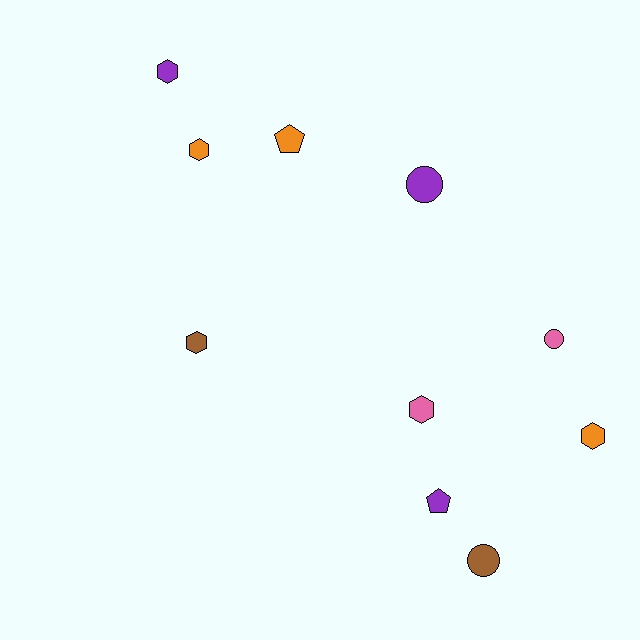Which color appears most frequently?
Orange, with 3 objects.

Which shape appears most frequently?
Hexagon, with 5 objects.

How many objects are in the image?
There are 10 objects.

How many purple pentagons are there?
There is 1 purple pentagon.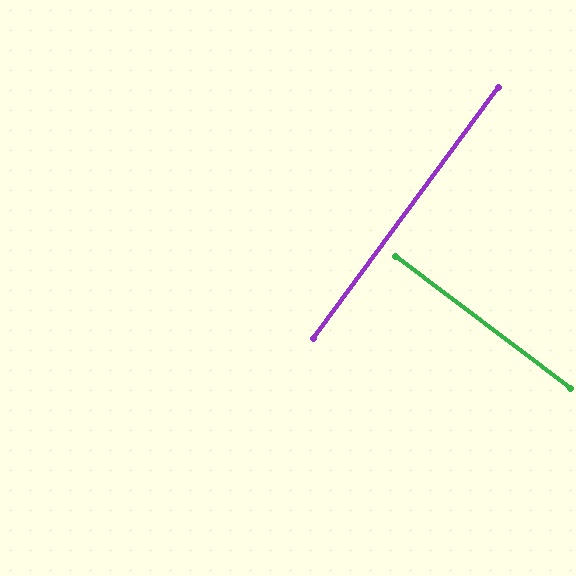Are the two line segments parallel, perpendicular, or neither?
Perpendicular — they meet at approximately 90°.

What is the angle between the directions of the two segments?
Approximately 90 degrees.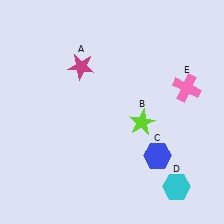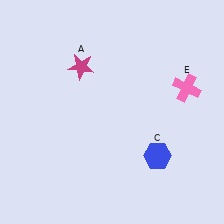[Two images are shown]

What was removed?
The cyan hexagon (D), the lime star (B) were removed in Image 2.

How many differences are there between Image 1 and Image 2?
There are 2 differences between the two images.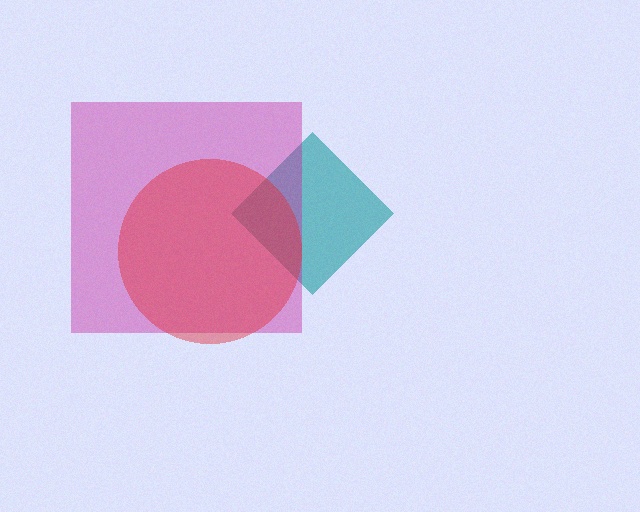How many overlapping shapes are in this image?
There are 3 overlapping shapes in the image.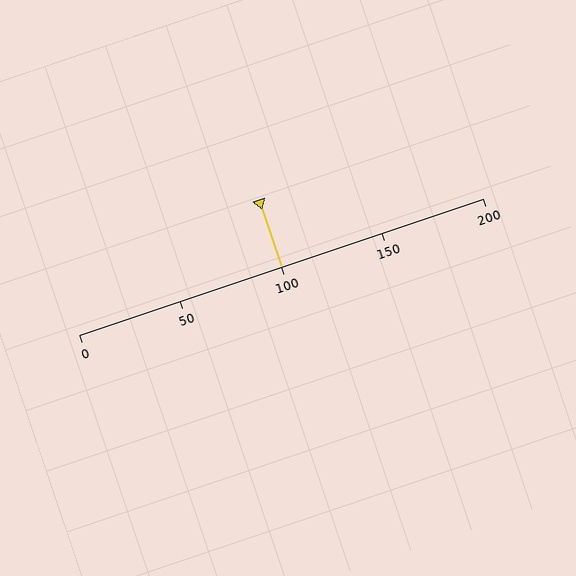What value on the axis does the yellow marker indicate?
The marker indicates approximately 100.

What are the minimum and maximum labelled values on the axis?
The axis runs from 0 to 200.